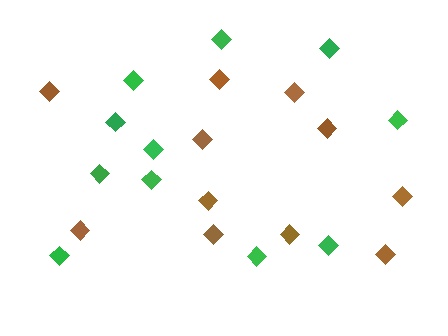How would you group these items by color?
There are 2 groups: one group of brown diamonds (11) and one group of green diamonds (11).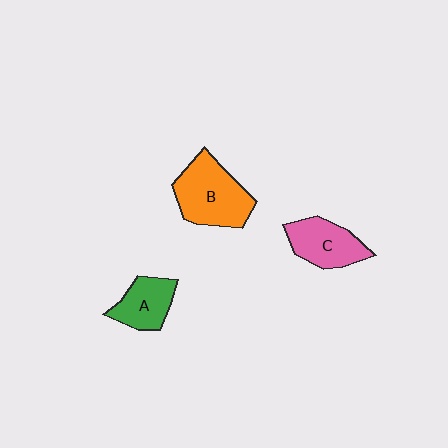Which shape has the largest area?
Shape B (orange).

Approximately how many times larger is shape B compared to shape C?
Approximately 1.4 times.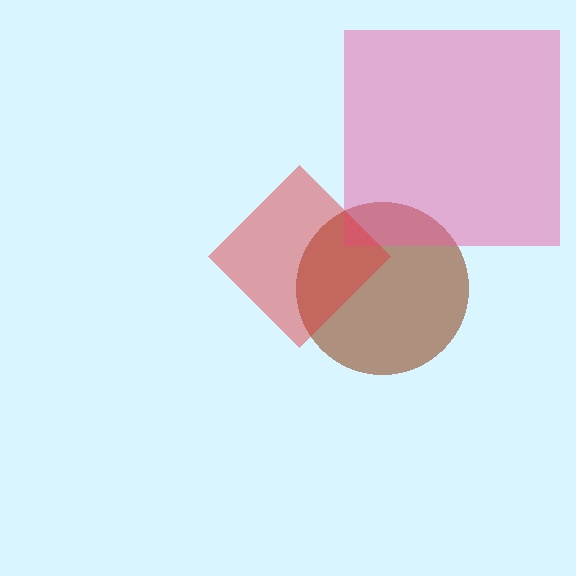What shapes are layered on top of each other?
The layered shapes are: a brown circle, a pink square, a red diamond.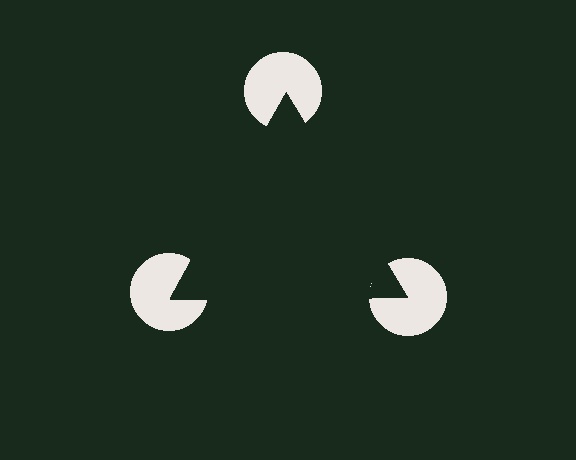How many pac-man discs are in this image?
There are 3 — one at each vertex of the illusory triangle.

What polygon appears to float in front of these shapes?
An illusory triangle — its edges are inferred from the aligned wedge cuts in the pac-man discs, not physically drawn.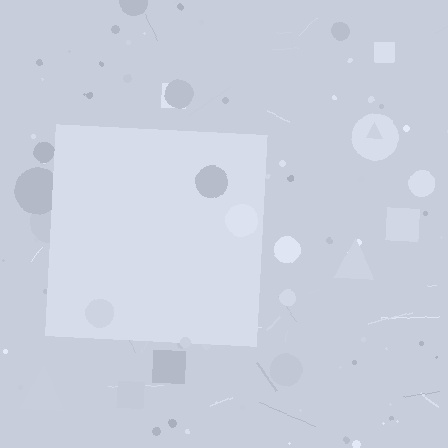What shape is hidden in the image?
A square is hidden in the image.